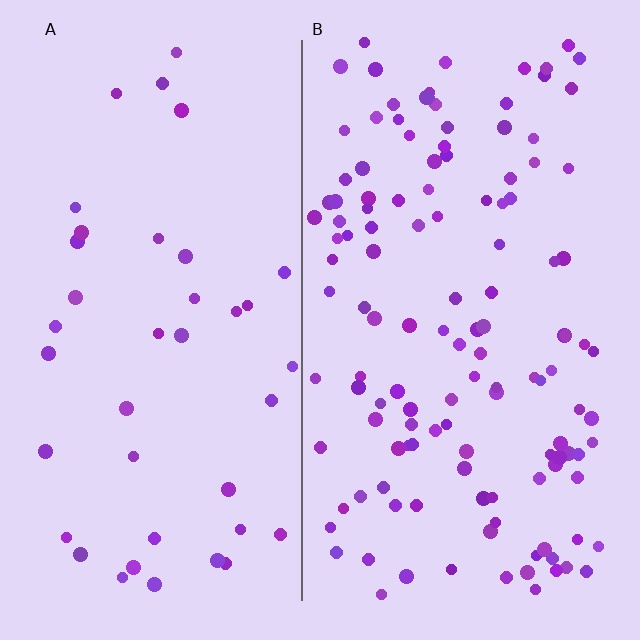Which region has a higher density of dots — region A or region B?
B (the right).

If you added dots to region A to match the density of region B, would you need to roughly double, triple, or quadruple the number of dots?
Approximately triple.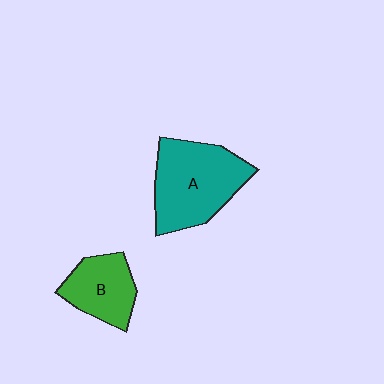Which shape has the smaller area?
Shape B (green).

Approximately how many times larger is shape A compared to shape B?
Approximately 1.7 times.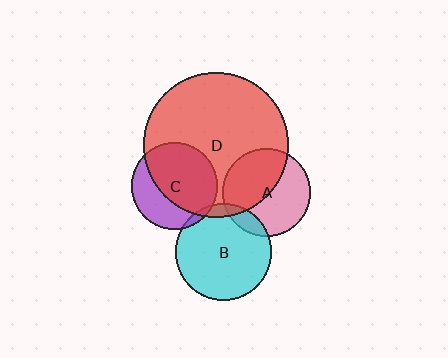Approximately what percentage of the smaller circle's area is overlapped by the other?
Approximately 5%.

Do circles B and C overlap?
Yes.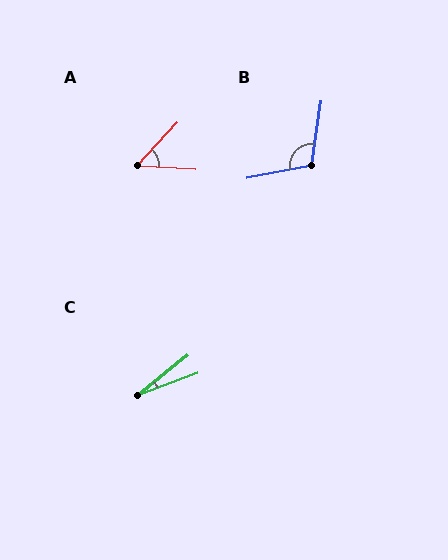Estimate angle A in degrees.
Approximately 50 degrees.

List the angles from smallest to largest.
C (18°), A (50°), B (110°).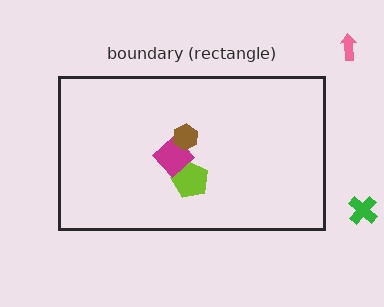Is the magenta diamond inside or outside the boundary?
Inside.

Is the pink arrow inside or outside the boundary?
Outside.